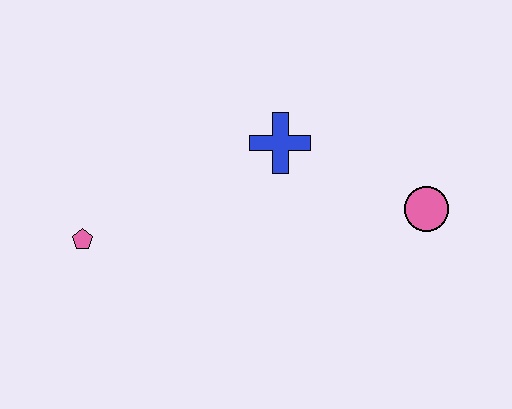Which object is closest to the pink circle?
The blue cross is closest to the pink circle.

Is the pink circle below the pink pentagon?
No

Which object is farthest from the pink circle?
The pink pentagon is farthest from the pink circle.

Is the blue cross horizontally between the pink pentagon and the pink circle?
Yes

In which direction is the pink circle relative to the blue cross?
The pink circle is to the right of the blue cross.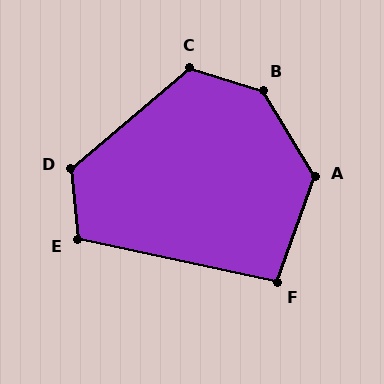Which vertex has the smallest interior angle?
F, at approximately 98 degrees.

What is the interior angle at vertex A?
Approximately 129 degrees (obtuse).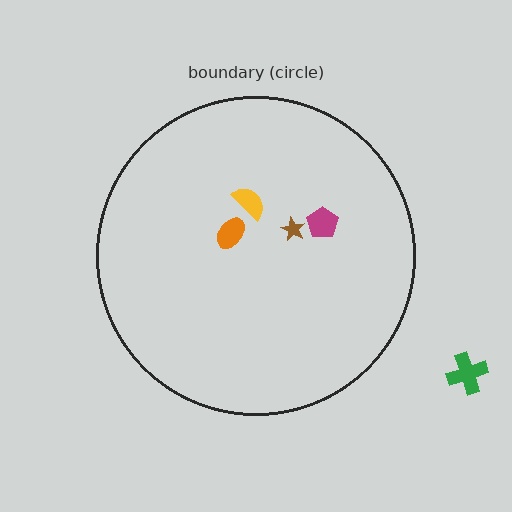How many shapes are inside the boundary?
4 inside, 1 outside.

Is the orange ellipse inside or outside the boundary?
Inside.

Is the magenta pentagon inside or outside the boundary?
Inside.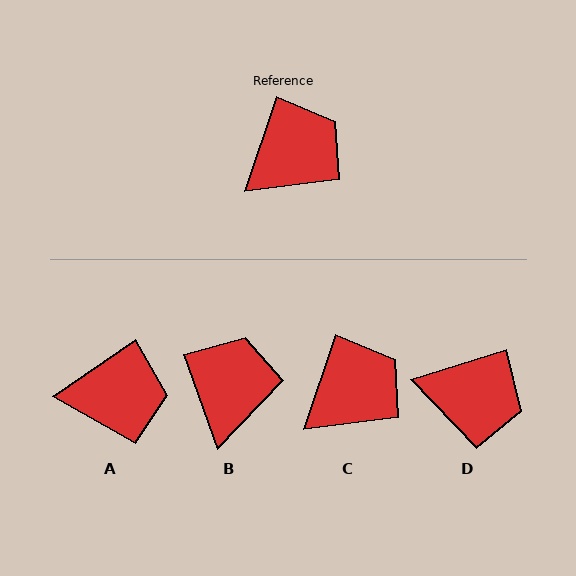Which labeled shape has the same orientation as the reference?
C.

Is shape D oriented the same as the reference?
No, it is off by about 54 degrees.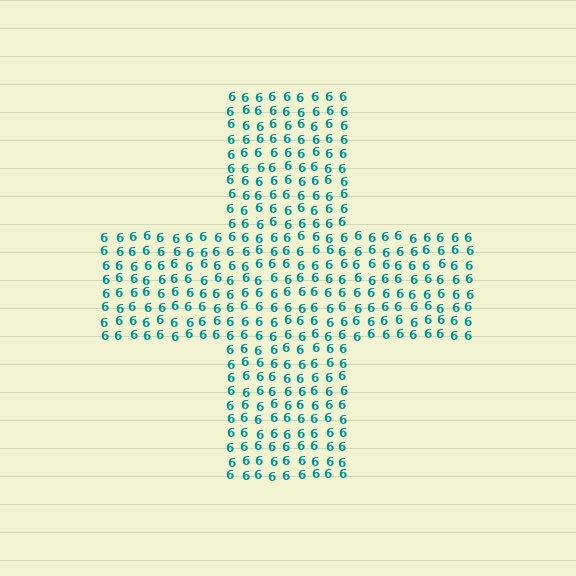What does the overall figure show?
The overall figure shows a cross.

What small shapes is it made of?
It is made of small digit 6's.